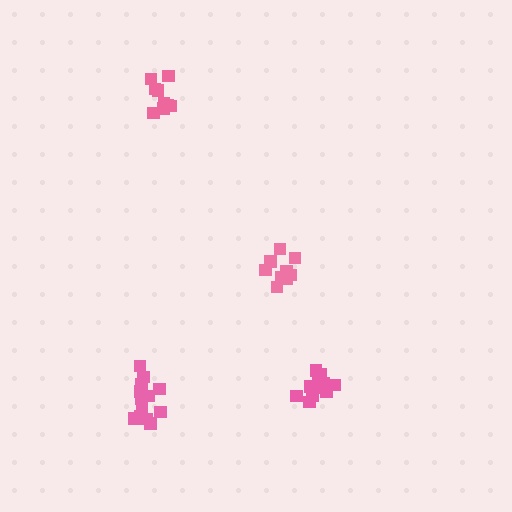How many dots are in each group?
Group 1: 13 dots, Group 2: 9 dots, Group 3: 9 dots, Group 4: 14 dots (45 total).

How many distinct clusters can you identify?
There are 4 distinct clusters.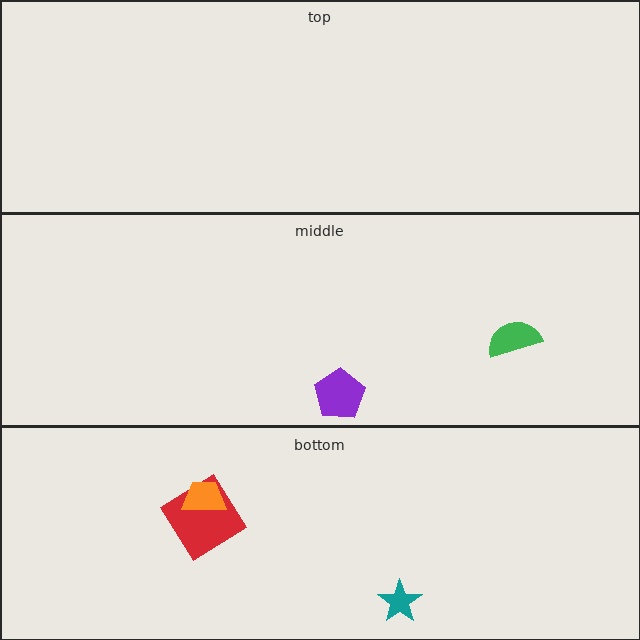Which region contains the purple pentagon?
The middle region.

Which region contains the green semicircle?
The middle region.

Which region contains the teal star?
The bottom region.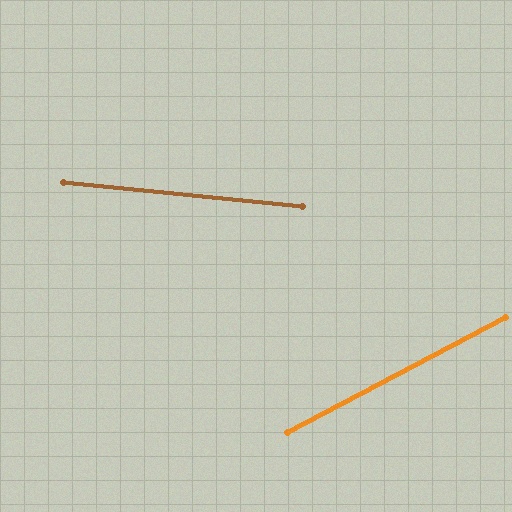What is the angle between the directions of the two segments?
Approximately 34 degrees.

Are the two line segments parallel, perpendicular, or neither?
Neither parallel nor perpendicular — they differ by about 34°.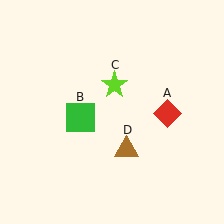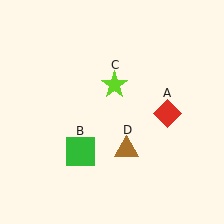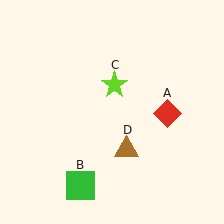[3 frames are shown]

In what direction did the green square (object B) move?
The green square (object B) moved down.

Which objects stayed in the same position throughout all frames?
Red diamond (object A) and lime star (object C) and brown triangle (object D) remained stationary.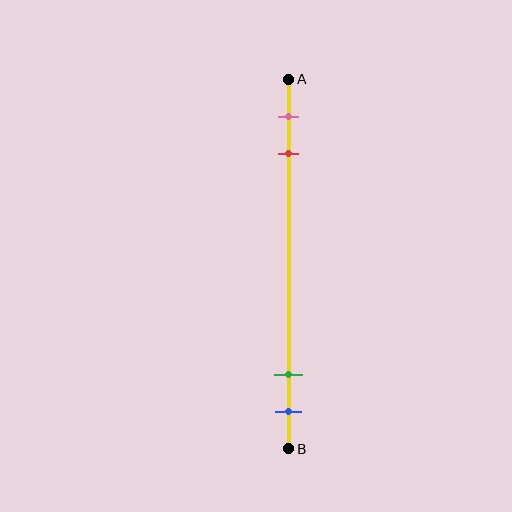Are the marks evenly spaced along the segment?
No, the marks are not evenly spaced.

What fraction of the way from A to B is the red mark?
The red mark is approximately 20% (0.2) of the way from A to B.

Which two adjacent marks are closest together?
The green and blue marks are the closest adjacent pair.